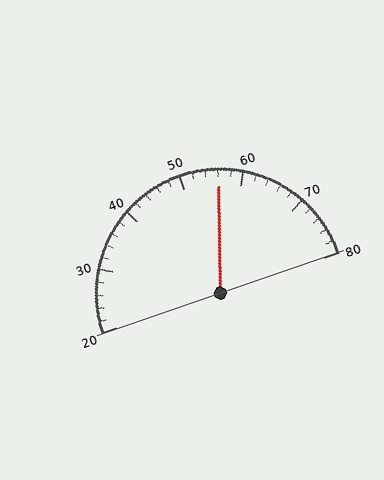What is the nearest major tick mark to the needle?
The nearest major tick mark is 60.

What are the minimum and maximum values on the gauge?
The gauge ranges from 20 to 80.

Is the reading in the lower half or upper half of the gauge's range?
The reading is in the upper half of the range (20 to 80).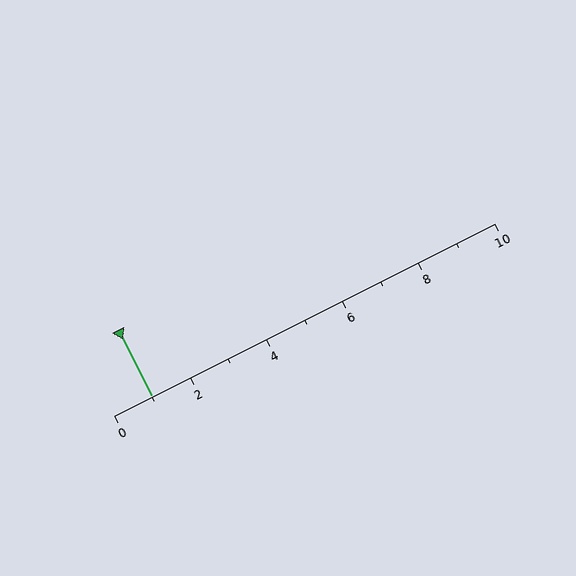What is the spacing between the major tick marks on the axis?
The major ticks are spaced 2 apart.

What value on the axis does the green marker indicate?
The marker indicates approximately 1.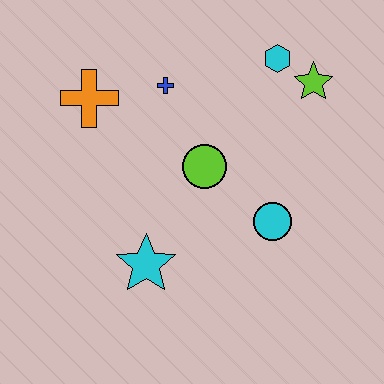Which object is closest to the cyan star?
The lime circle is closest to the cyan star.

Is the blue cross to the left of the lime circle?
Yes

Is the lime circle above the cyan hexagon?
No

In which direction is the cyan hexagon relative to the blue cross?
The cyan hexagon is to the right of the blue cross.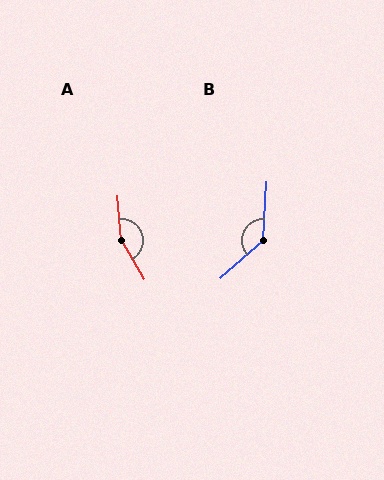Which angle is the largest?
A, at approximately 153 degrees.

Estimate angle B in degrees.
Approximately 134 degrees.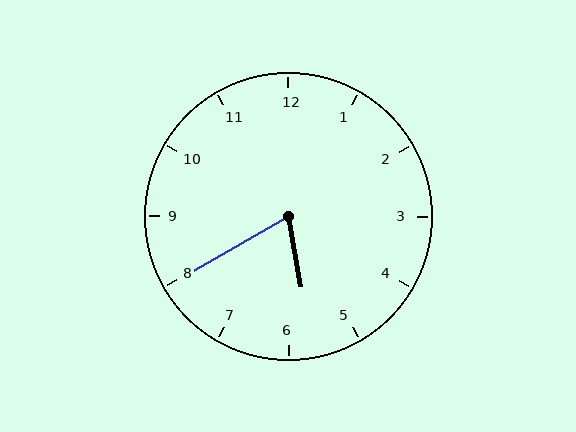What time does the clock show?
5:40.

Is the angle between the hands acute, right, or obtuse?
It is acute.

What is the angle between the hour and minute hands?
Approximately 70 degrees.